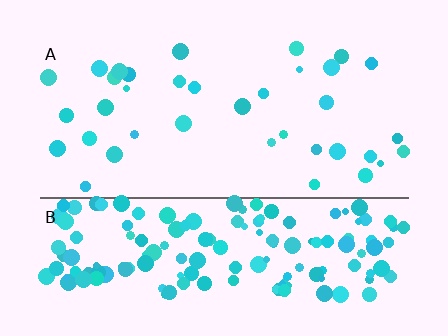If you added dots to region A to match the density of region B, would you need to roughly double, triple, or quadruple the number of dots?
Approximately quadruple.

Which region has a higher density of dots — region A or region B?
B (the bottom).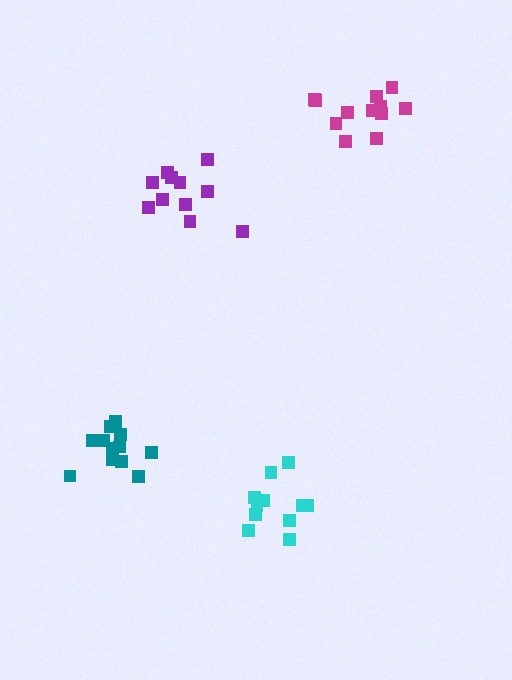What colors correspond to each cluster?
The clusters are colored: teal, magenta, cyan, purple.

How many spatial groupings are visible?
There are 4 spatial groupings.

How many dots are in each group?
Group 1: 12 dots, Group 2: 12 dots, Group 3: 11 dots, Group 4: 11 dots (46 total).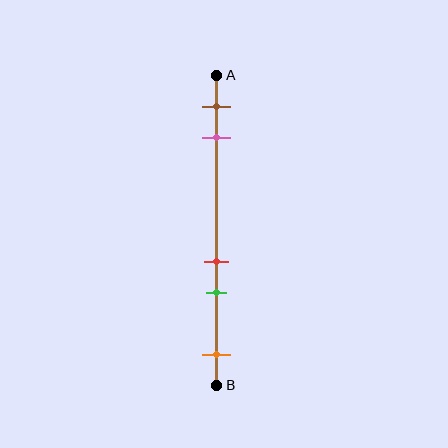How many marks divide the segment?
There are 5 marks dividing the segment.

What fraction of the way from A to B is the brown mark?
The brown mark is approximately 10% (0.1) of the way from A to B.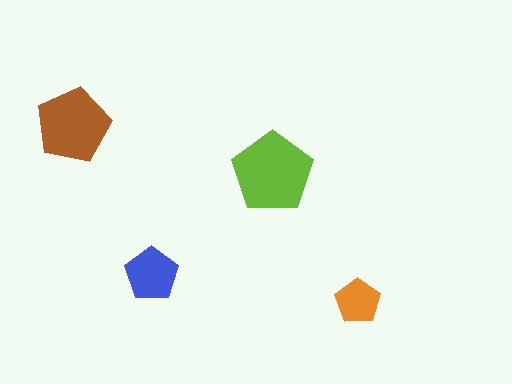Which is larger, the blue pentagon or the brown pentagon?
The brown one.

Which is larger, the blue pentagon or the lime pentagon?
The lime one.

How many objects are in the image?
There are 4 objects in the image.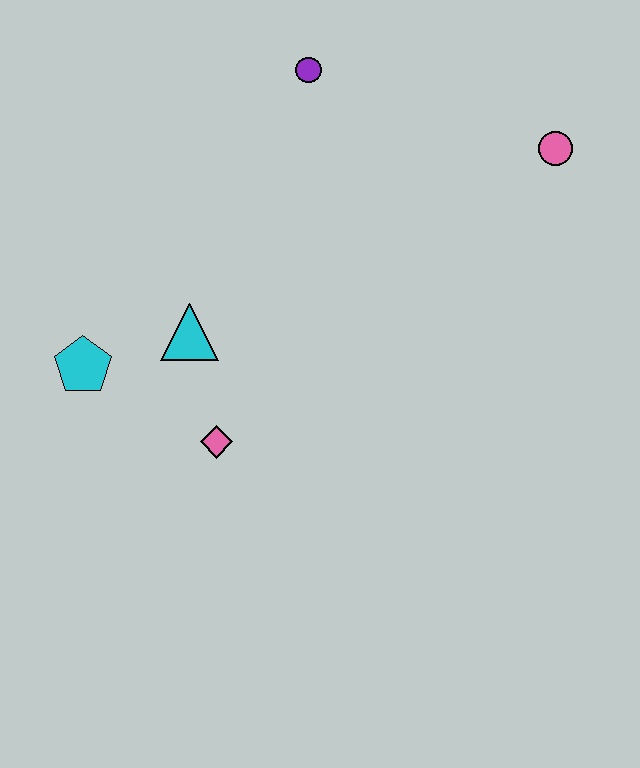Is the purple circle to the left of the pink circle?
Yes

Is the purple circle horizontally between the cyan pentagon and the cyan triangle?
No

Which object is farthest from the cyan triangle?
The pink circle is farthest from the cyan triangle.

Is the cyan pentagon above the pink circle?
No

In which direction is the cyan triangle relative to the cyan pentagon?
The cyan triangle is to the right of the cyan pentagon.